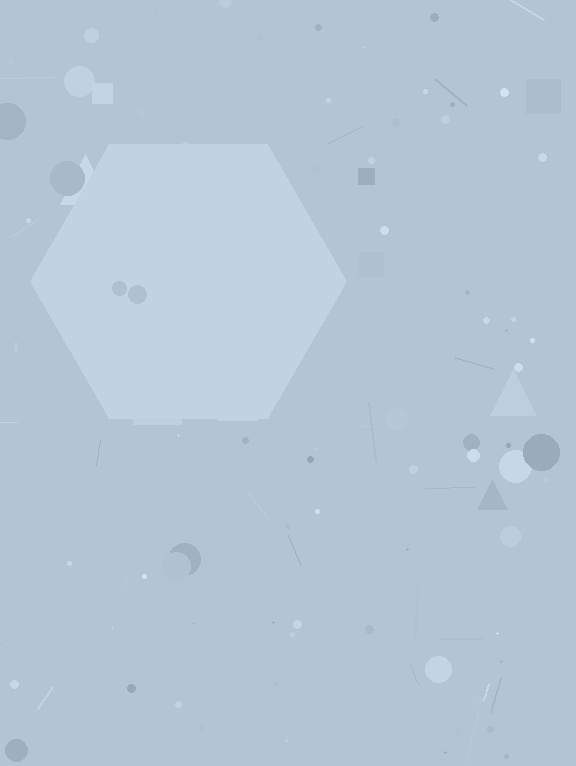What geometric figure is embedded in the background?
A hexagon is embedded in the background.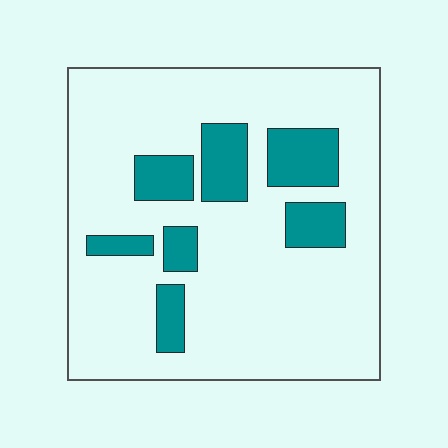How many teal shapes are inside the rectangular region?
7.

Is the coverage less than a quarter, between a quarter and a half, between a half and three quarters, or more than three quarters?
Less than a quarter.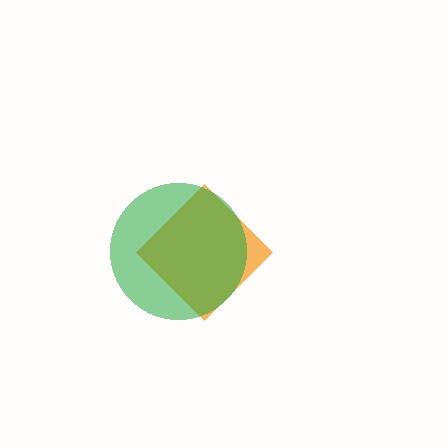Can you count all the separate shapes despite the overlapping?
Yes, there are 2 separate shapes.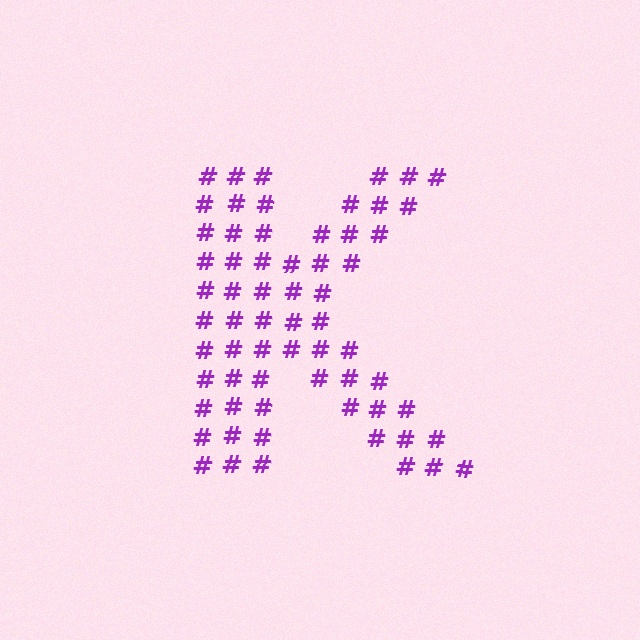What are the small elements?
The small elements are hash symbols.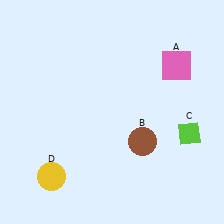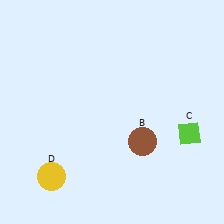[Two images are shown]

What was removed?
The pink square (A) was removed in Image 2.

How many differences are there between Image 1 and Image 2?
There is 1 difference between the two images.